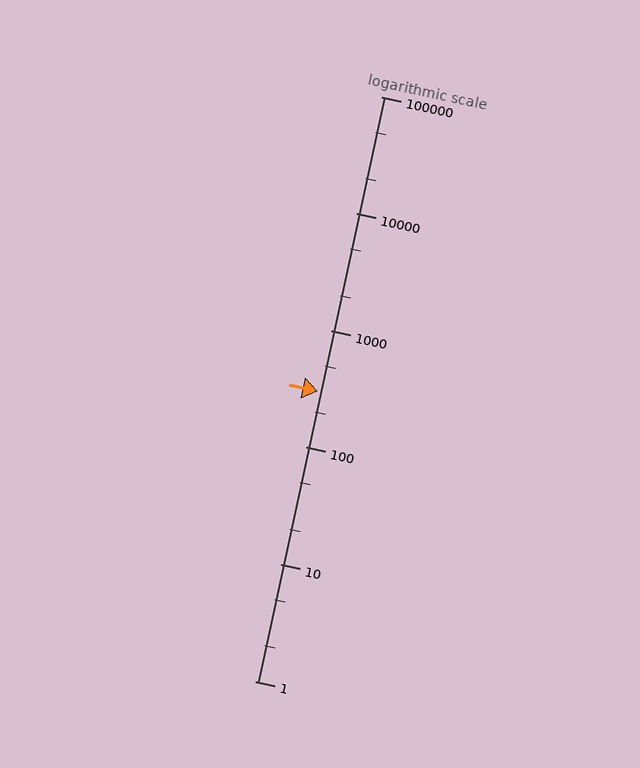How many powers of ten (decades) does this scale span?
The scale spans 5 decades, from 1 to 100000.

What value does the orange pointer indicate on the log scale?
The pointer indicates approximately 300.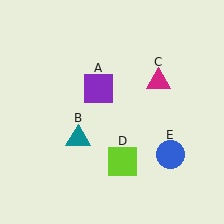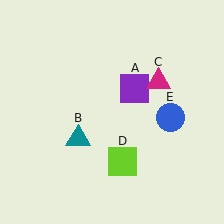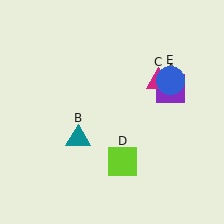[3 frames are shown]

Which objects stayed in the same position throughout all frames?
Teal triangle (object B) and magenta triangle (object C) and lime square (object D) remained stationary.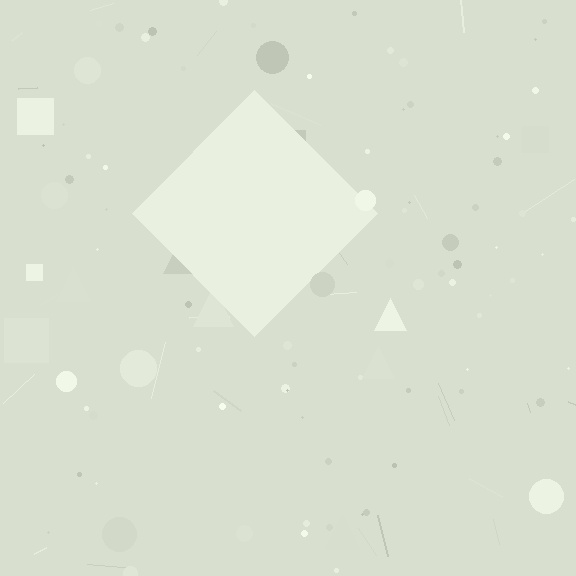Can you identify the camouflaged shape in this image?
The camouflaged shape is a diamond.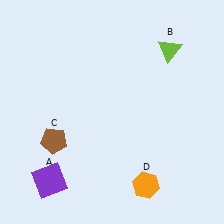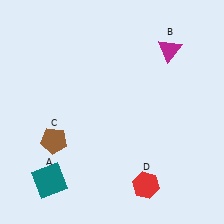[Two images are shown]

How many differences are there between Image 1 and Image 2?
There are 3 differences between the two images.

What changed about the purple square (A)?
In Image 1, A is purple. In Image 2, it changed to teal.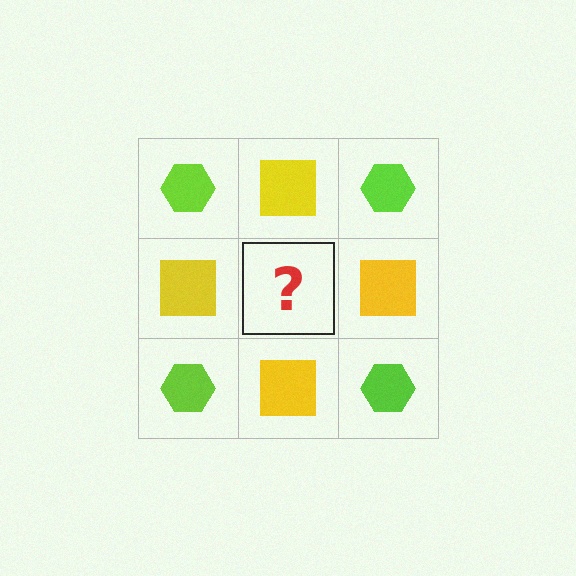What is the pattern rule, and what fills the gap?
The rule is that it alternates lime hexagon and yellow square in a checkerboard pattern. The gap should be filled with a lime hexagon.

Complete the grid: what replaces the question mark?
The question mark should be replaced with a lime hexagon.